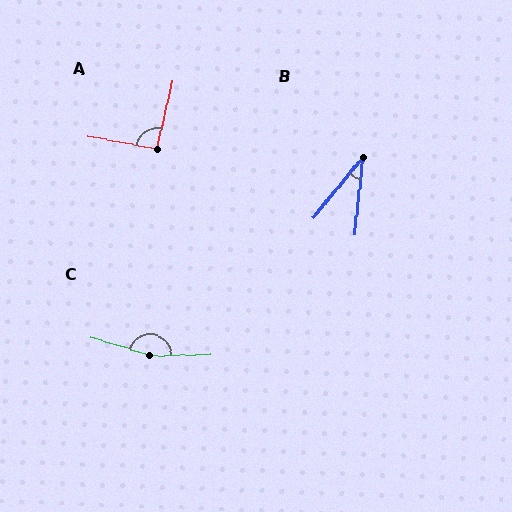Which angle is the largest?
C, at approximately 162 degrees.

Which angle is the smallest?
B, at approximately 33 degrees.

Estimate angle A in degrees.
Approximately 93 degrees.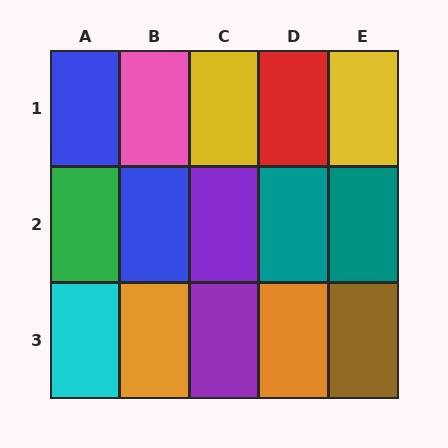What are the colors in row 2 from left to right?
Green, blue, purple, teal, teal.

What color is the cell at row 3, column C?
Purple.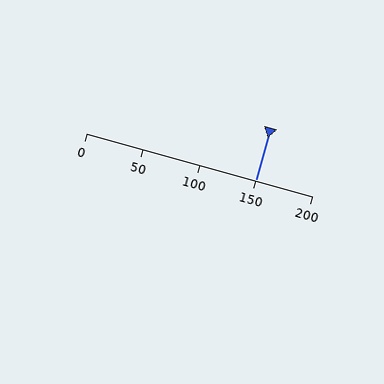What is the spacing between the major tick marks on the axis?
The major ticks are spaced 50 apart.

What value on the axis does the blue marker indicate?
The marker indicates approximately 150.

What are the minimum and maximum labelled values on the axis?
The axis runs from 0 to 200.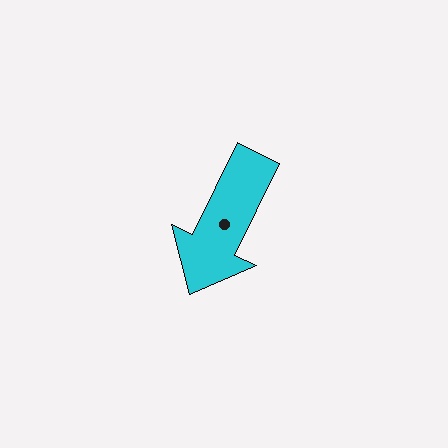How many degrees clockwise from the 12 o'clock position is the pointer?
Approximately 206 degrees.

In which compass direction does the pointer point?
Southwest.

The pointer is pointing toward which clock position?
Roughly 7 o'clock.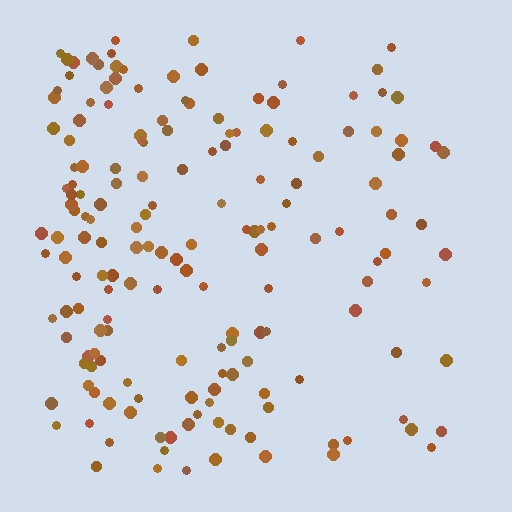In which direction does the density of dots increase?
From right to left, with the left side densest.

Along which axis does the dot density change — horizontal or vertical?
Horizontal.